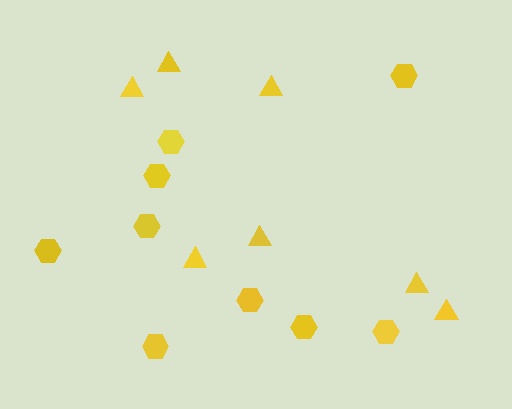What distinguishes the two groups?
There are 2 groups: one group of hexagons (9) and one group of triangles (7).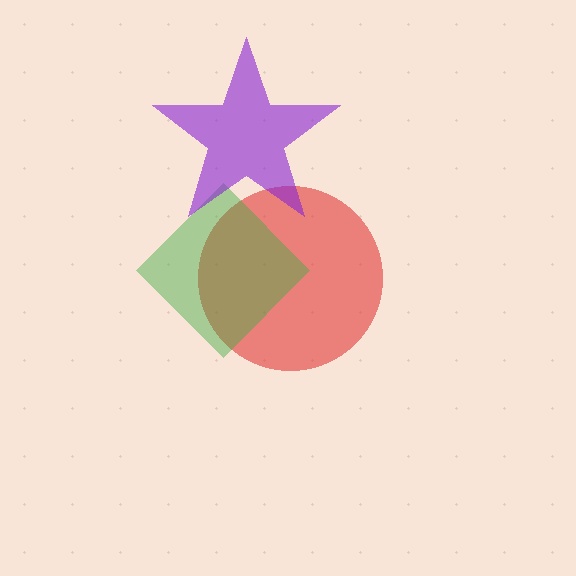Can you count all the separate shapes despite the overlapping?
Yes, there are 3 separate shapes.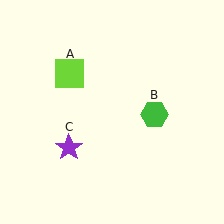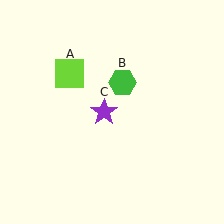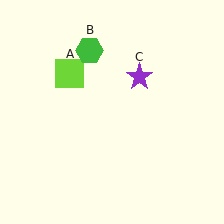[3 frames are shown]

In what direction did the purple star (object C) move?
The purple star (object C) moved up and to the right.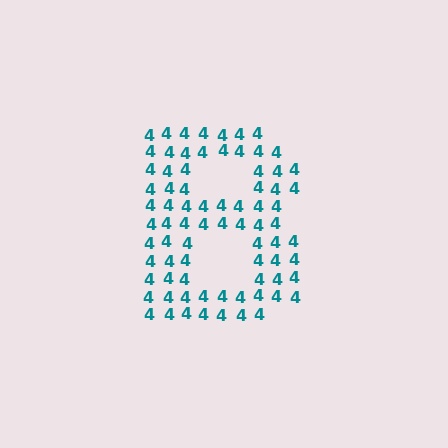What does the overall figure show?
The overall figure shows the letter B.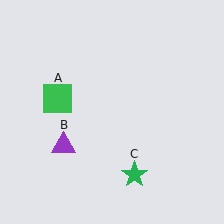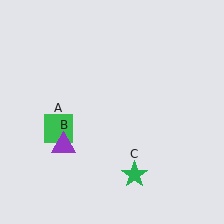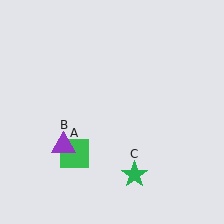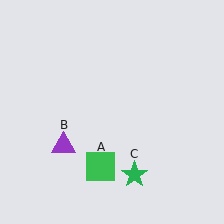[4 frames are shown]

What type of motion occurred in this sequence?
The green square (object A) rotated counterclockwise around the center of the scene.